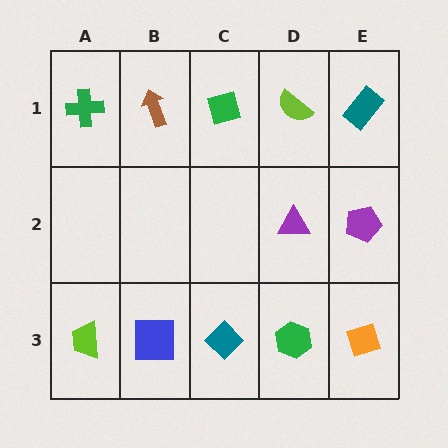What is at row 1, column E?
A teal rectangle.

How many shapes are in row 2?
2 shapes.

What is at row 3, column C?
A teal diamond.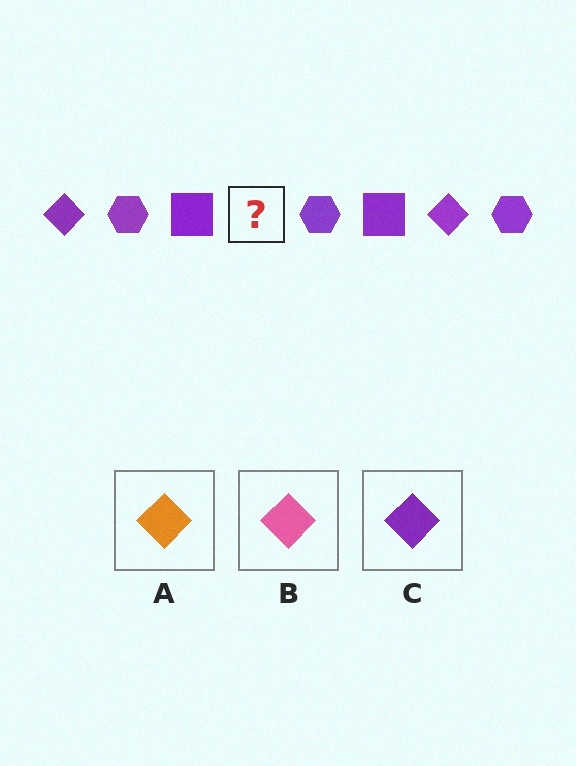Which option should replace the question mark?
Option C.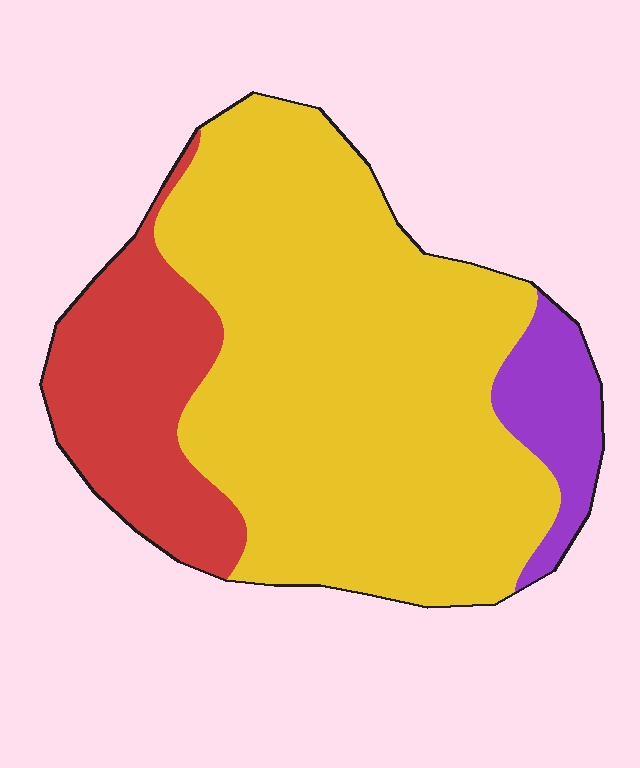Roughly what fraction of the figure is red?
Red takes up about one fifth (1/5) of the figure.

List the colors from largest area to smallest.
From largest to smallest: yellow, red, purple.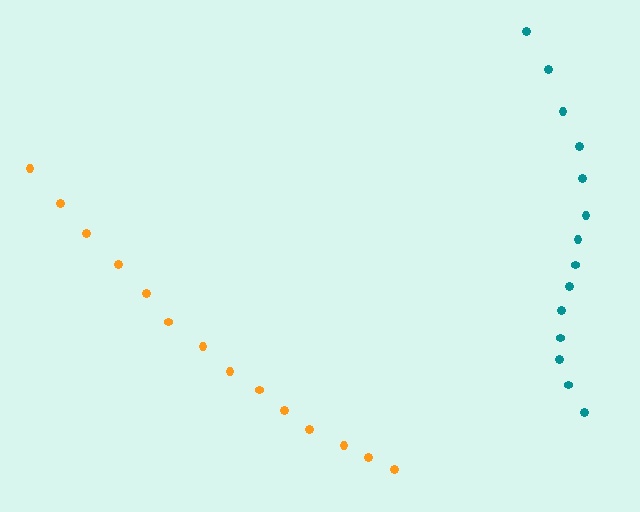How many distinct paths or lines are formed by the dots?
There are 2 distinct paths.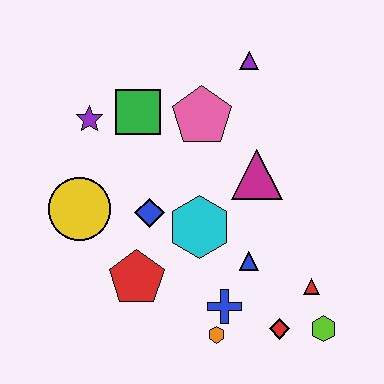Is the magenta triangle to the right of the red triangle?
No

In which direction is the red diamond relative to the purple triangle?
The red diamond is below the purple triangle.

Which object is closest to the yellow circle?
The blue diamond is closest to the yellow circle.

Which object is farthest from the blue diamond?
The lime hexagon is farthest from the blue diamond.